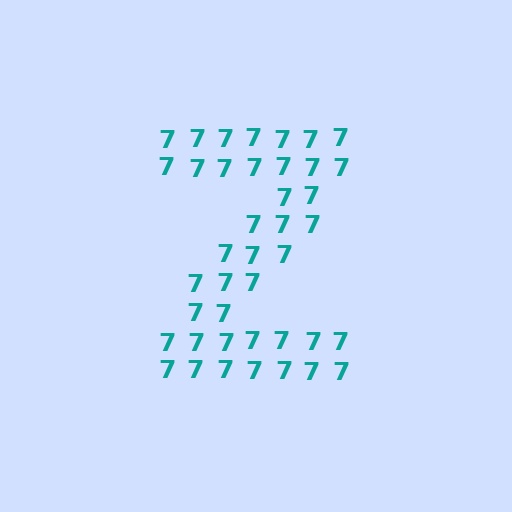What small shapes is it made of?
It is made of small digit 7's.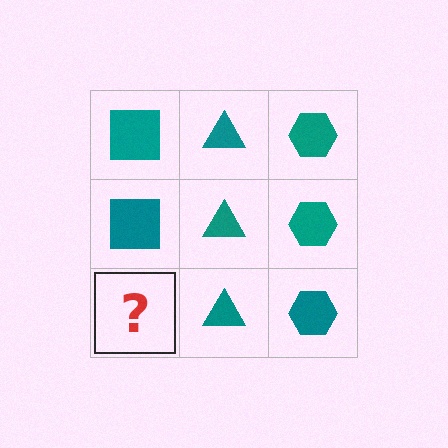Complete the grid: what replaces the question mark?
The question mark should be replaced with a teal square.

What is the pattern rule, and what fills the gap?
The rule is that each column has a consistent shape. The gap should be filled with a teal square.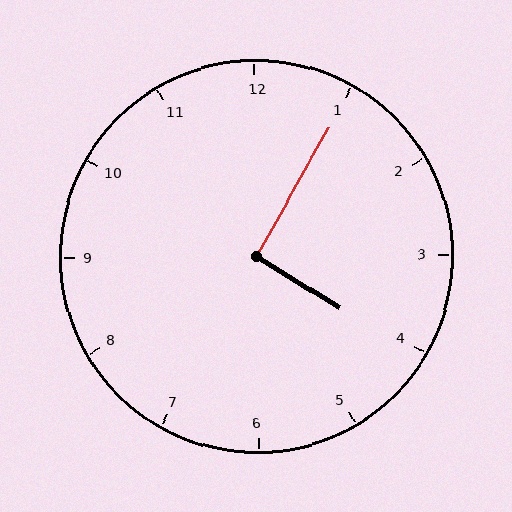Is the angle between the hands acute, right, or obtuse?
It is right.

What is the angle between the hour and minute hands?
Approximately 92 degrees.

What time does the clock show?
4:05.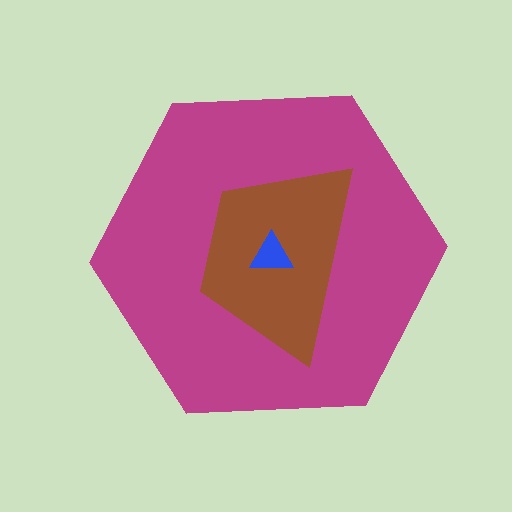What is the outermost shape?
The magenta hexagon.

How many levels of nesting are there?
3.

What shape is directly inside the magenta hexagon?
The brown trapezoid.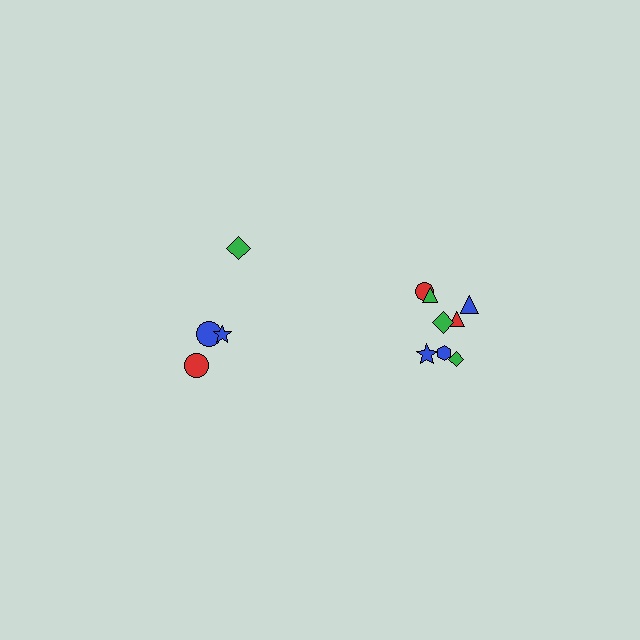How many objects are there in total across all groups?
There are 12 objects.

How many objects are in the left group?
There are 4 objects.